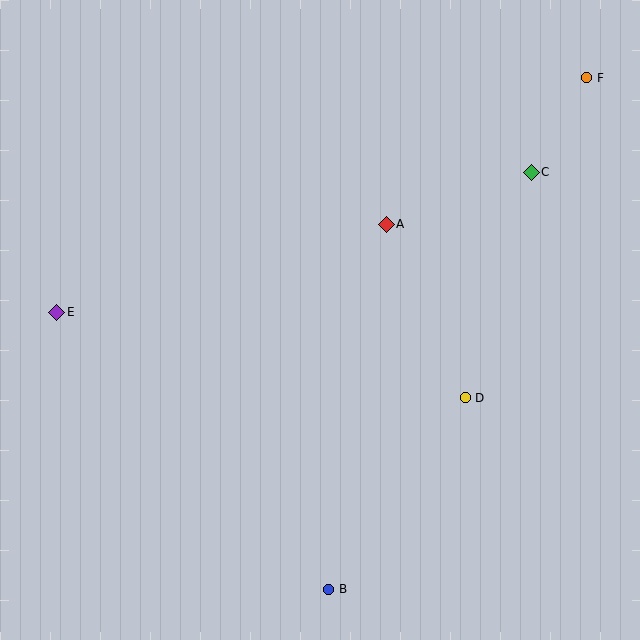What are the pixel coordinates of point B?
Point B is at (329, 589).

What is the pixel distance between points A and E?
The distance between A and E is 341 pixels.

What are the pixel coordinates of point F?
Point F is at (587, 78).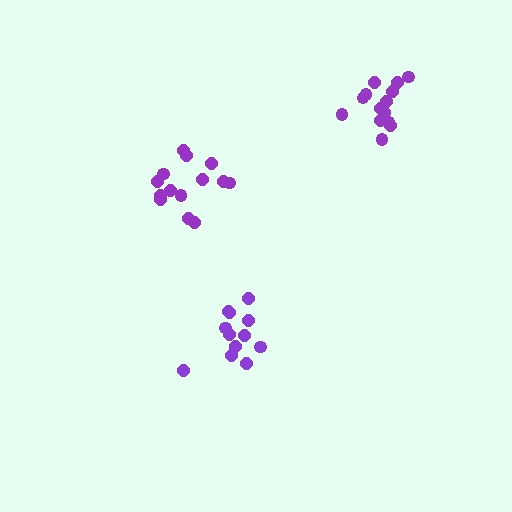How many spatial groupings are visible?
There are 3 spatial groupings.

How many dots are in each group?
Group 1: 14 dots, Group 2: 14 dots, Group 3: 12 dots (40 total).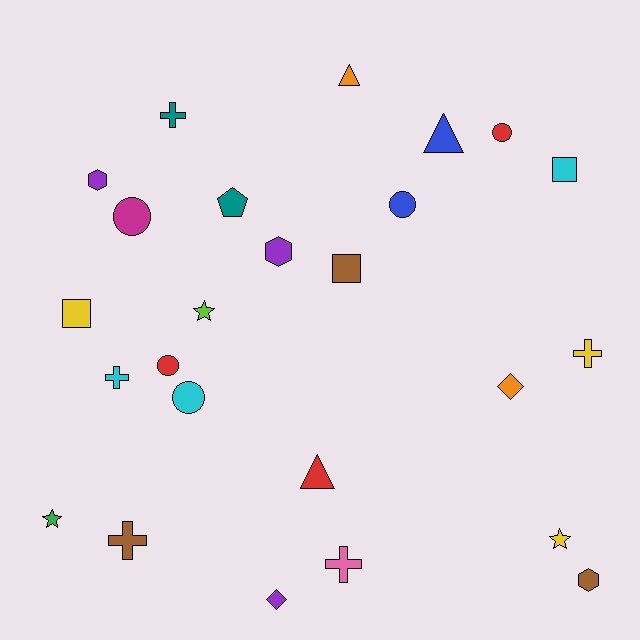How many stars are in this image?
There are 3 stars.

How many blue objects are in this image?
There are 2 blue objects.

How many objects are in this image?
There are 25 objects.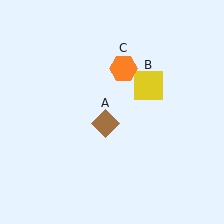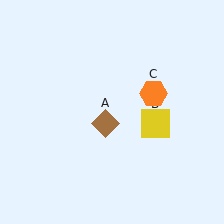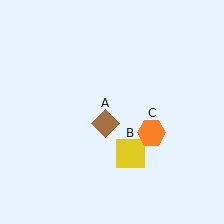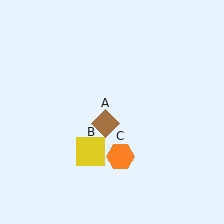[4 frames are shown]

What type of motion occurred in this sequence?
The yellow square (object B), orange hexagon (object C) rotated clockwise around the center of the scene.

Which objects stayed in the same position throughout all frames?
Brown diamond (object A) remained stationary.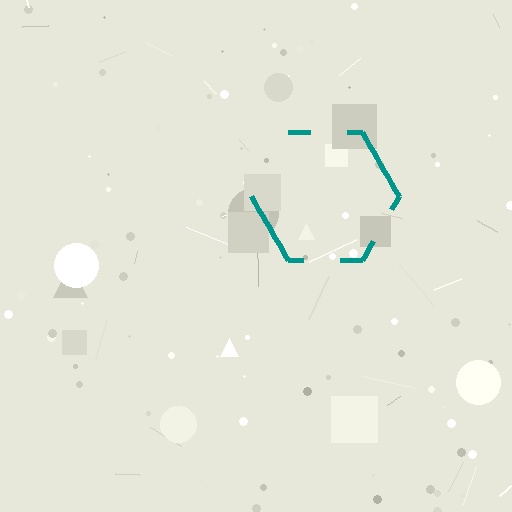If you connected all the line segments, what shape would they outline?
They would outline a hexagon.